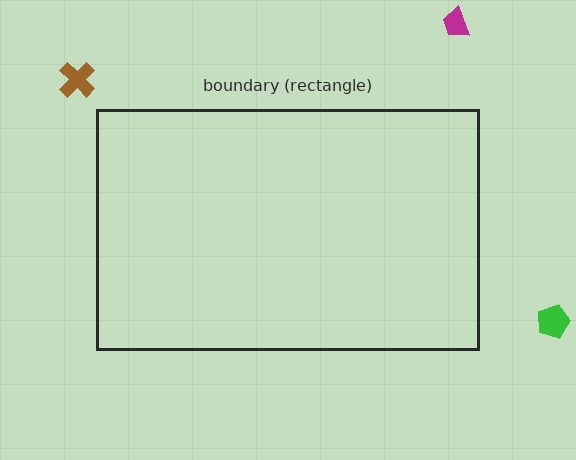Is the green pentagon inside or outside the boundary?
Outside.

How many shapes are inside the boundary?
0 inside, 3 outside.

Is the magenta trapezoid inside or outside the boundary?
Outside.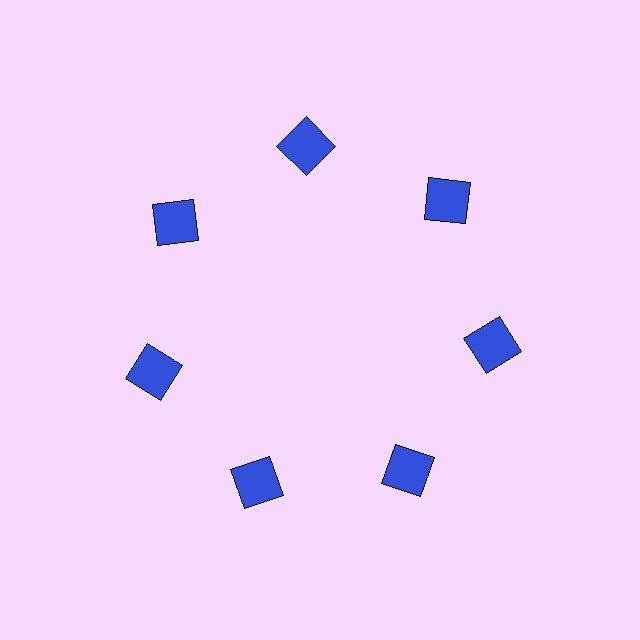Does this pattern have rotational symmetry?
Yes, this pattern has 7-fold rotational symmetry. It looks the same after rotating 51 degrees around the center.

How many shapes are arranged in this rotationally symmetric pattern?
There are 7 shapes, arranged in 7 groups of 1.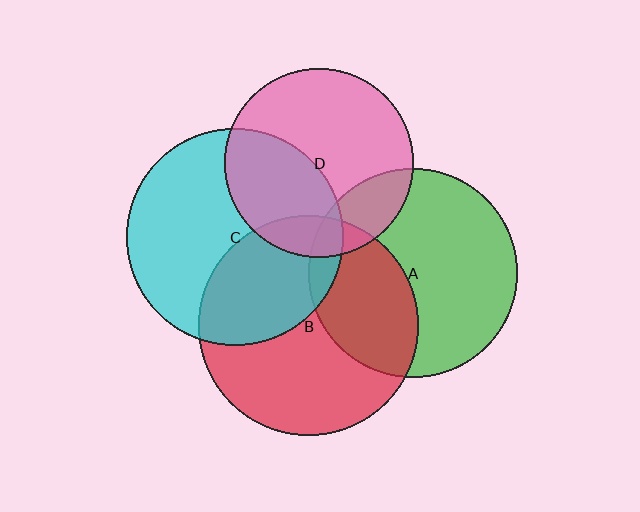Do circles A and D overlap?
Yes.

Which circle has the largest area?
Circle B (red).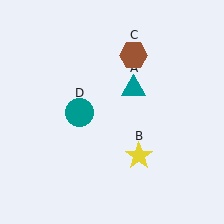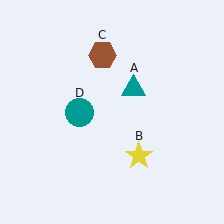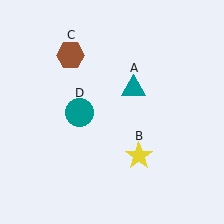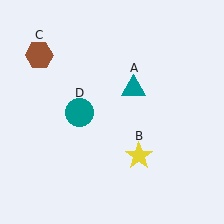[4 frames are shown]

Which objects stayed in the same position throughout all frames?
Teal triangle (object A) and yellow star (object B) and teal circle (object D) remained stationary.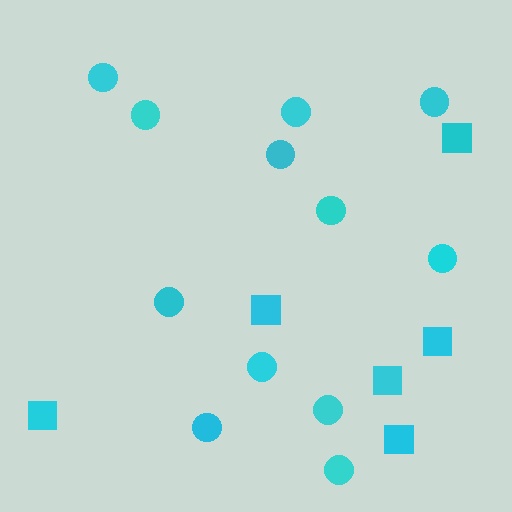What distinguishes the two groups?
There are 2 groups: one group of squares (6) and one group of circles (12).